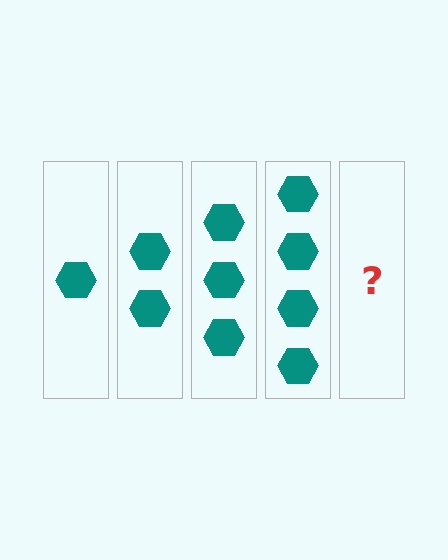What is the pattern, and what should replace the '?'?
The pattern is that each step adds one more hexagon. The '?' should be 5 hexagons.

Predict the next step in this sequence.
The next step is 5 hexagons.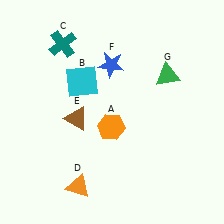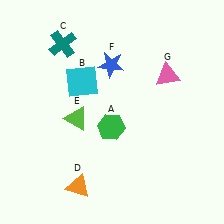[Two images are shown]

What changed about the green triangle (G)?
In Image 1, G is green. In Image 2, it changed to pink.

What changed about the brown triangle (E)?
In Image 1, E is brown. In Image 2, it changed to lime.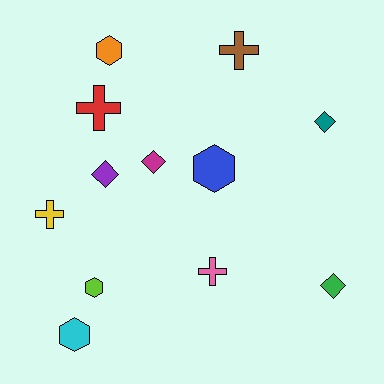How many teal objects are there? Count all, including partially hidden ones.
There is 1 teal object.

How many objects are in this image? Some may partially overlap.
There are 12 objects.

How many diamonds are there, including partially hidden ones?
There are 4 diamonds.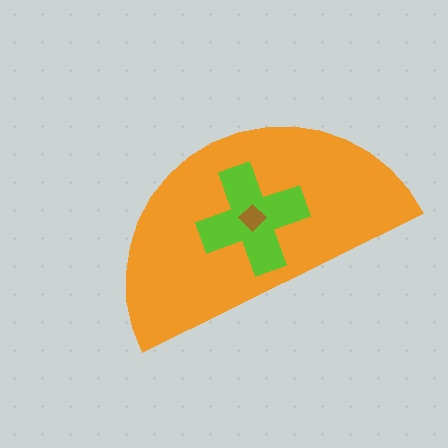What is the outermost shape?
The orange semicircle.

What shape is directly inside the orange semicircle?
The lime cross.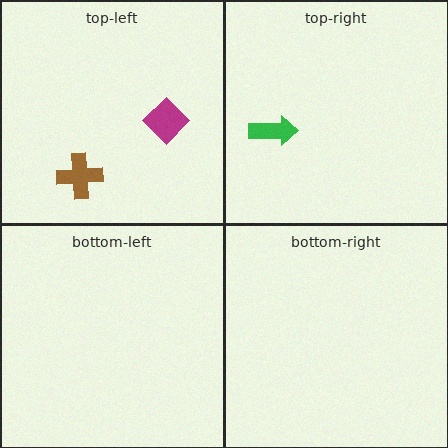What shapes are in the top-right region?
The green arrow.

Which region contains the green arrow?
The top-right region.